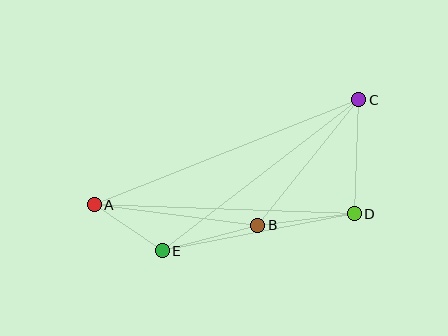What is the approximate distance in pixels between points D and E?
The distance between D and E is approximately 196 pixels.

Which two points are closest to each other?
Points A and E are closest to each other.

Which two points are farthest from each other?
Points A and C are farthest from each other.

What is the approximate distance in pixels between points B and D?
The distance between B and D is approximately 97 pixels.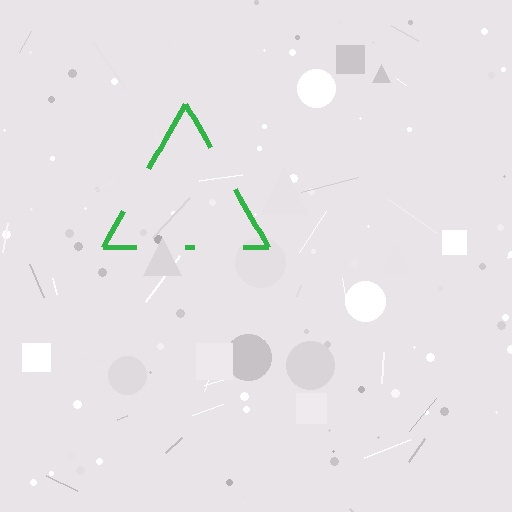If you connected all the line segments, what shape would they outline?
They would outline a triangle.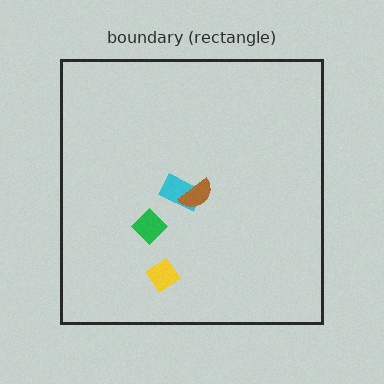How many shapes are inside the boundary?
4 inside, 0 outside.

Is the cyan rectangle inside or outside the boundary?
Inside.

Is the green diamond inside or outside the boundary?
Inside.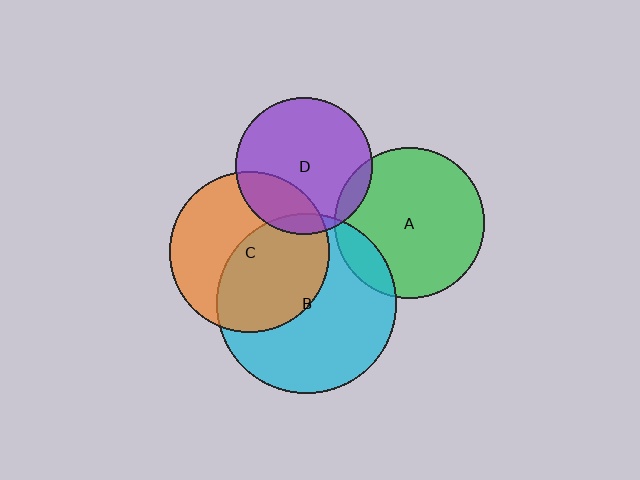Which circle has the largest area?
Circle B (cyan).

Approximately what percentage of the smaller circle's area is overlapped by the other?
Approximately 25%.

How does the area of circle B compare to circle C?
Approximately 1.3 times.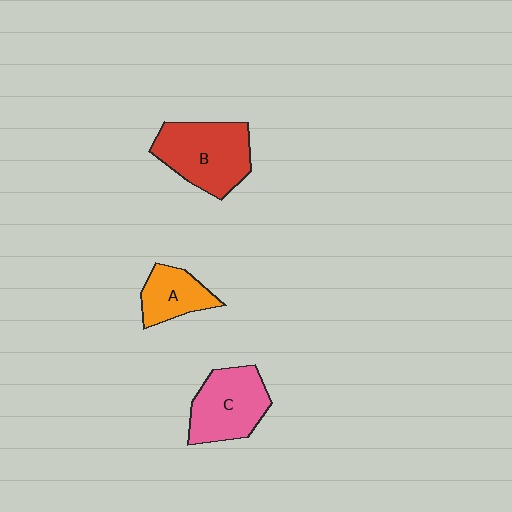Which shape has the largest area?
Shape B (red).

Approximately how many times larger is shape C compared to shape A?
Approximately 1.6 times.